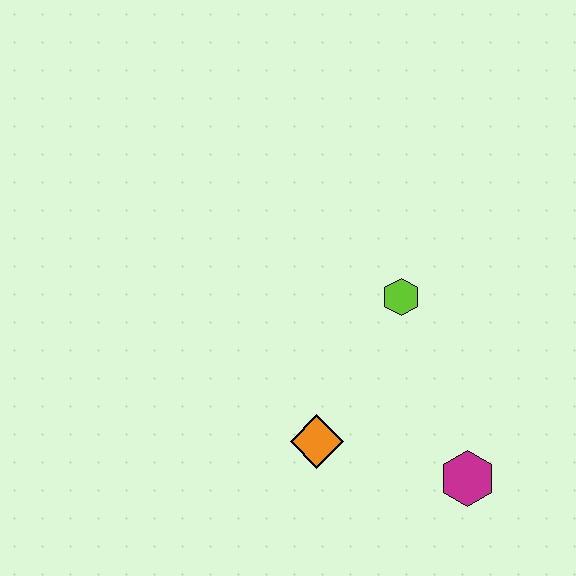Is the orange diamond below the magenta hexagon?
No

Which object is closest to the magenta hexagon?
The orange diamond is closest to the magenta hexagon.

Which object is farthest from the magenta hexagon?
The lime hexagon is farthest from the magenta hexagon.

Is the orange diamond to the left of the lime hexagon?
Yes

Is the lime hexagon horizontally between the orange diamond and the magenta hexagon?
Yes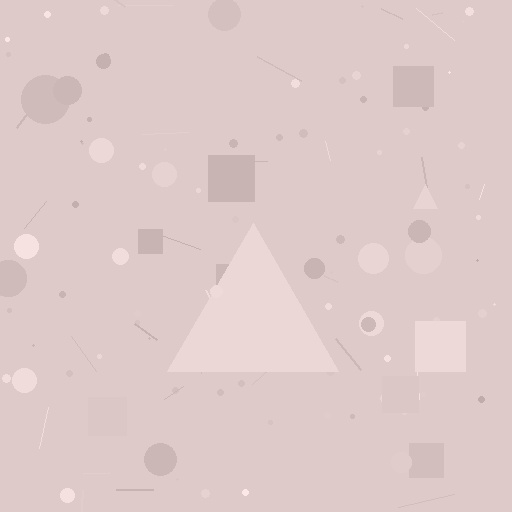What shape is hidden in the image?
A triangle is hidden in the image.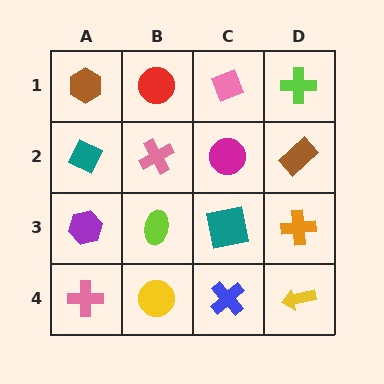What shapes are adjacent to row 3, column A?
A teal diamond (row 2, column A), a pink cross (row 4, column A), a lime ellipse (row 3, column B).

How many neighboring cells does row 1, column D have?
2.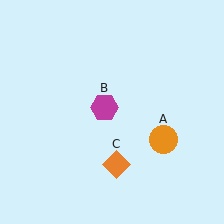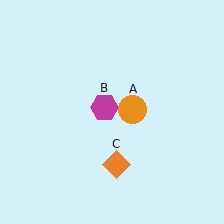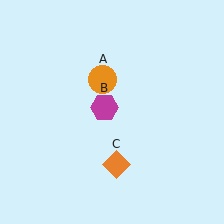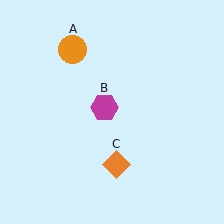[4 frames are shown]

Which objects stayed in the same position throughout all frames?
Magenta hexagon (object B) and orange diamond (object C) remained stationary.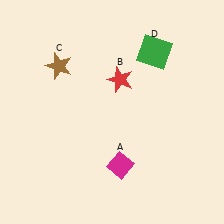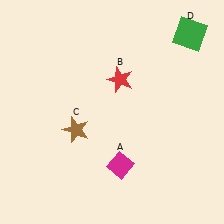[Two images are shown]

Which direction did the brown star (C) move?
The brown star (C) moved down.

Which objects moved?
The objects that moved are: the brown star (C), the green square (D).